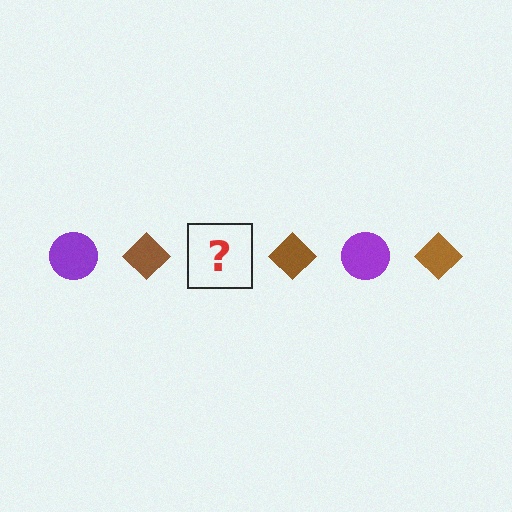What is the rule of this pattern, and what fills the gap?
The rule is that the pattern alternates between purple circle and brown diamond. The gap should be filled with a purple circle.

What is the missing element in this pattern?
The missing element is a purple circle.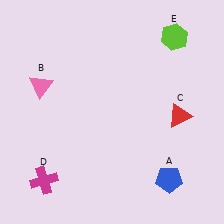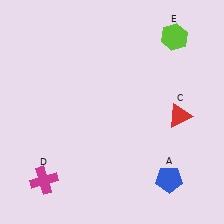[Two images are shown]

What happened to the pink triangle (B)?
The pink triangle (B) was removed in Image 2. It was in the top-left area of Image 1.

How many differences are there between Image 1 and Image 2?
There is 1 difference between the two images.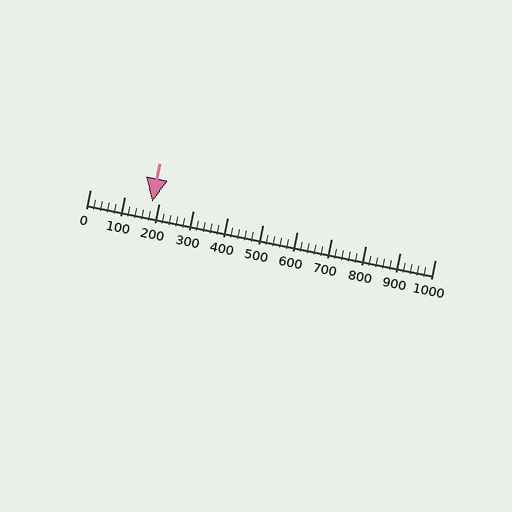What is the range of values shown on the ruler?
The ruler shows values from 0 to 1000.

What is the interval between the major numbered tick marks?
The major tick marks are spaced 100 units apart.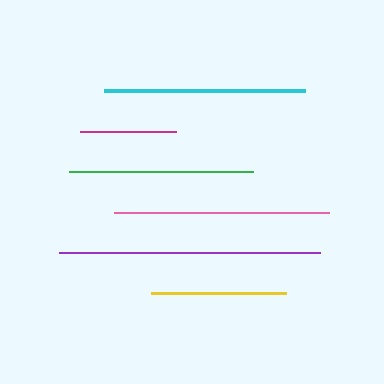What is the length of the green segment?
The green segment is approximately 184 pixels long.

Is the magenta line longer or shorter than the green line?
The green line is longer than the magenta line.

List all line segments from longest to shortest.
From longest to shortest: purple, pink, cyan, green, yellow, magenta.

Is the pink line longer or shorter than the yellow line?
The pink line is longer than the yellow line.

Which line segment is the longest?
The purple line is the longest at approximately 262 pixels.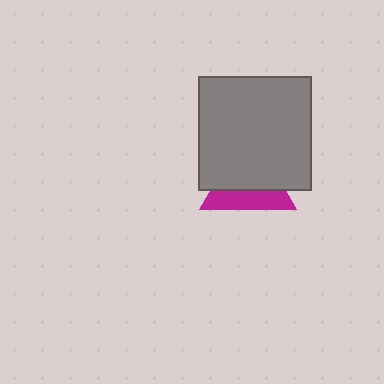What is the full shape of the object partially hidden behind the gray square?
The partially hidden object is a magenta triangle.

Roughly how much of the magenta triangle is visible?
A small part of it is visible (roughly 38%).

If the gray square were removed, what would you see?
You would see the complete magenta triangle.